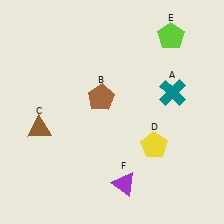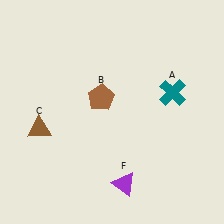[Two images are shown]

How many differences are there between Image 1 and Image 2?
There are 2 differences between the two images.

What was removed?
The lime pentagon (E), the yellow pentagon (D) were removed in Image 2.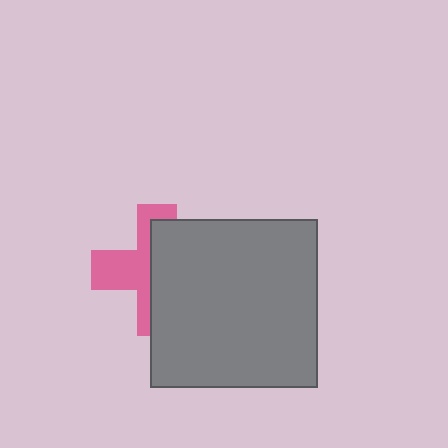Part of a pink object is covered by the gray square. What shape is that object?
It is a cross.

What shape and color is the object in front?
The object in front is a gray square.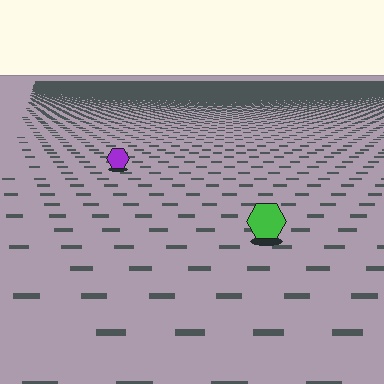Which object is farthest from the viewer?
The purple hexagon is farthest from the viewer. It appears smaller and the ground texture around it is denser.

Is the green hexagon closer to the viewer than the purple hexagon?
Yes. The green hexagon is closer — you can tell from the texture gradient: the ground texture is coarser near it.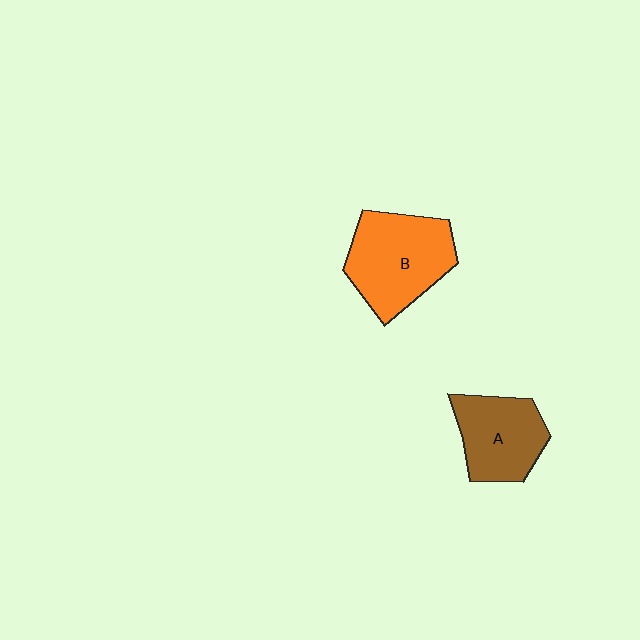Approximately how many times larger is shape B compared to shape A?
Approximately 1.3 times.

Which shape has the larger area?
Shape B (orange).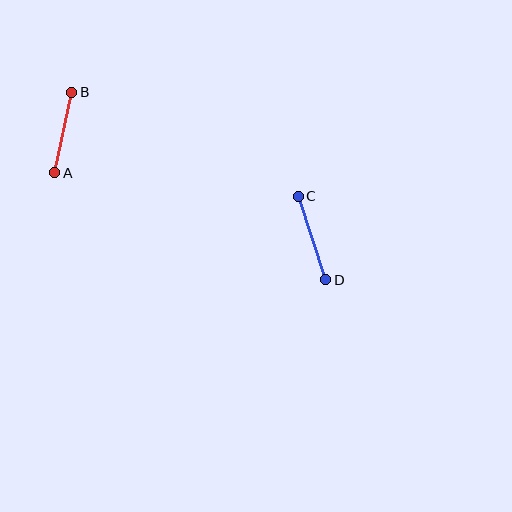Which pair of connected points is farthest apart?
Points C and D are farthest apart.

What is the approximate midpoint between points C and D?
The midpoint is at approximately (312, 238) pixels.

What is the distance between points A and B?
The distance is approximately 82 pixels.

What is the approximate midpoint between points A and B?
The midpoint is at approximately (63, 132) pixels.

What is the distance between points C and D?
The distance is approximately 88 pixels.